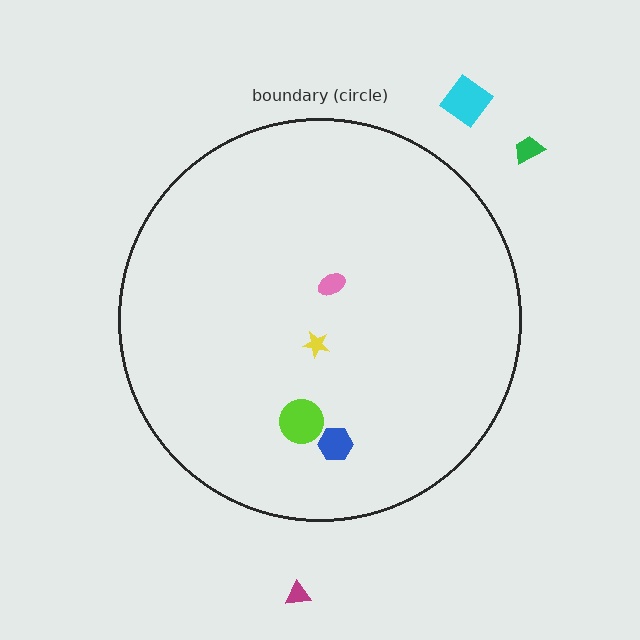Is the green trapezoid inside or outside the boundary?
Outside.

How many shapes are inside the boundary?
4 inside, 3 outside.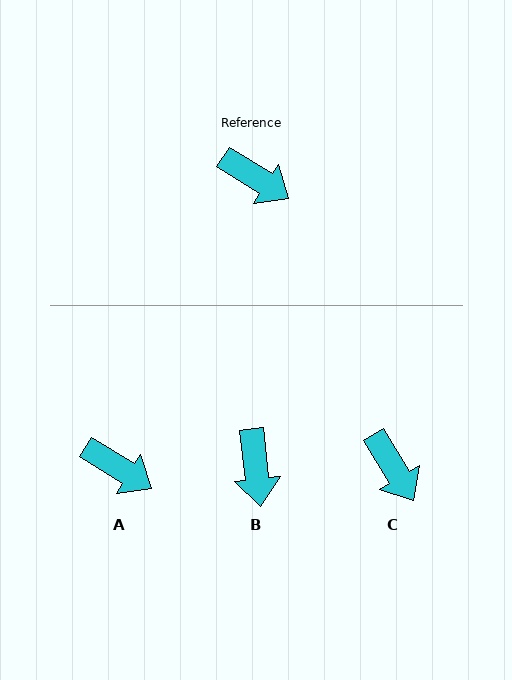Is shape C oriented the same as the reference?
No, it is off by about 27 degrees.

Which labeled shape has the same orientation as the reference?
A.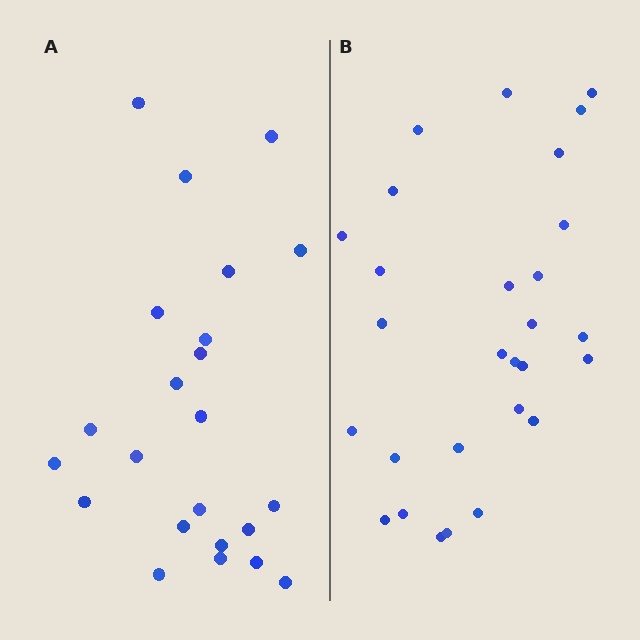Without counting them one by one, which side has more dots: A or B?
Region B (the right region) has more dots.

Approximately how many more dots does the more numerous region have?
Region B has about 5 more dots than region A.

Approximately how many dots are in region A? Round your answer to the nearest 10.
About 20 dots. (The exact count is 23, which rounds to 20.)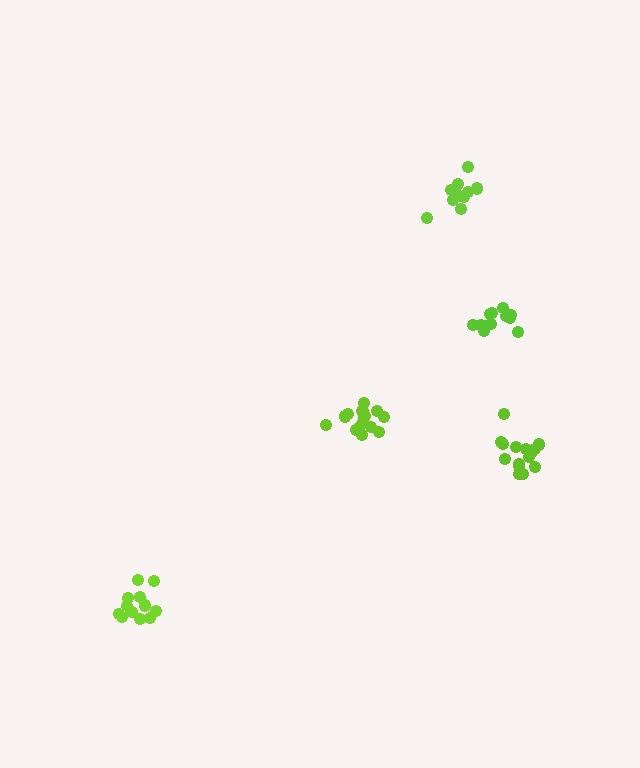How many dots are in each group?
Group 1: 12 dots, Group 2: 12 dots, Group 3: 15 dots, Group 4: 16 dots, Group 5: 12 dots (67 total).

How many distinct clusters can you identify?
There are 5 distinct clusters.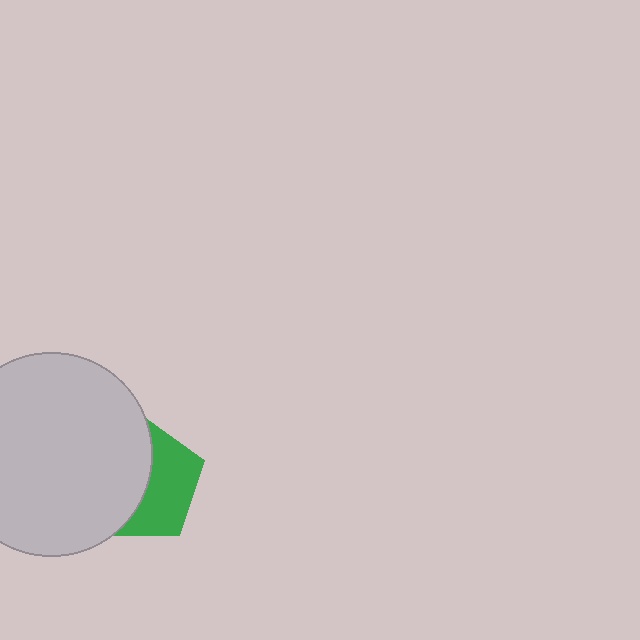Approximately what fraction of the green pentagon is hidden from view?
Roughly 54% of the green pentagon is hidden behind the light gray circle.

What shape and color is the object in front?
The object in front is a light gray circle.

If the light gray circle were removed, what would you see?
You would see the complete green pentagon.